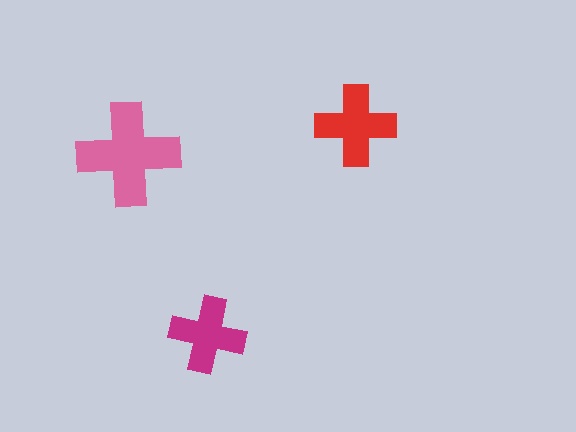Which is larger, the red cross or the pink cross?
The pink one.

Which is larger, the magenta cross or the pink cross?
The pink one.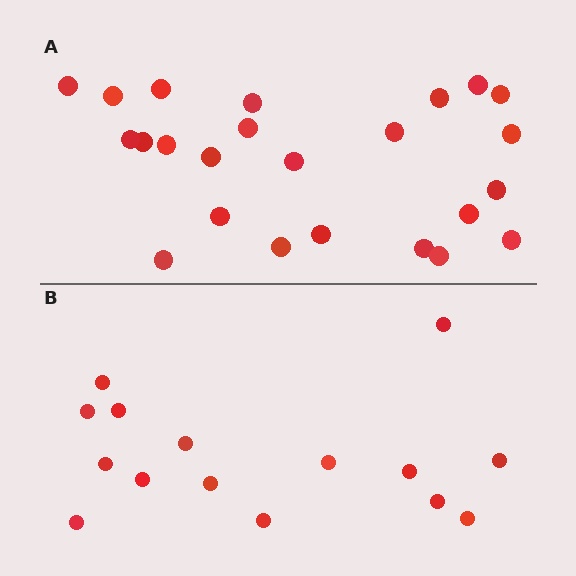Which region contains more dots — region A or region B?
Region A (the top region) has more dots.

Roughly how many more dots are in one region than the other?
Region A has roughly 8 or so more dots than region B.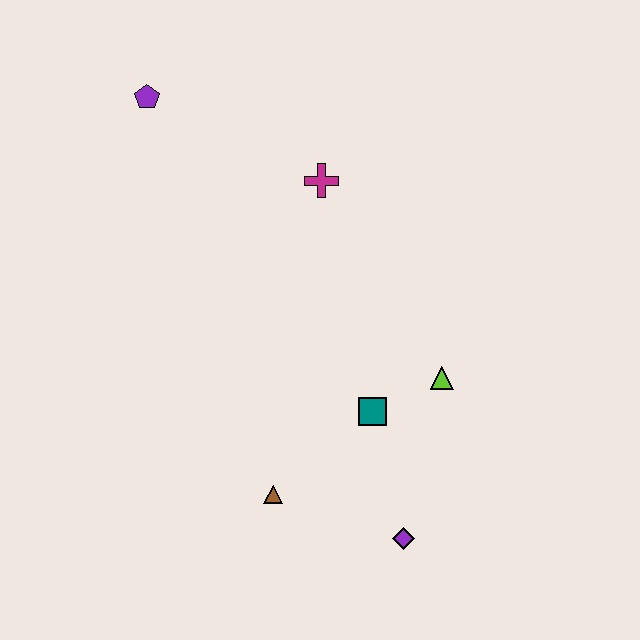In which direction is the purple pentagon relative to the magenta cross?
The purple pentagon is to the left of the magenta cross.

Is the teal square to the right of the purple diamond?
No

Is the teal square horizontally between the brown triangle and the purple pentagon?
No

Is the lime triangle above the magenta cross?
No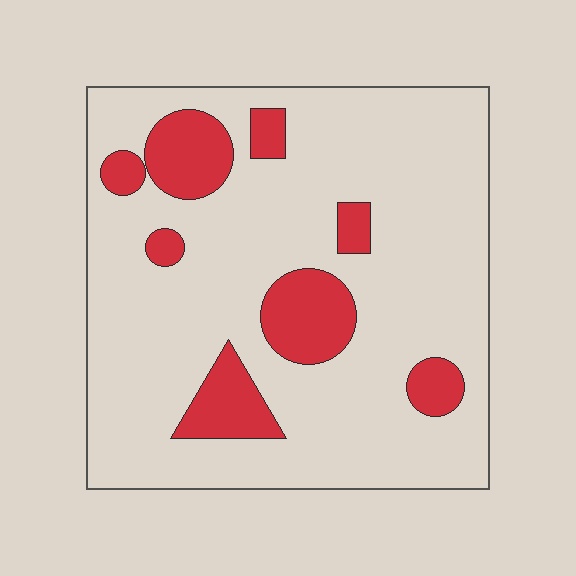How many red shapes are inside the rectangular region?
8.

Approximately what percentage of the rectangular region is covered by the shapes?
Approximately 20%.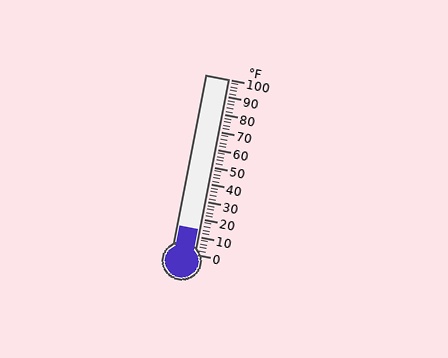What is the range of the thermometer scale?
The thermometer scale ranges from 0°F to 100°F.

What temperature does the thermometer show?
The thermometer shows approximately 14°F.